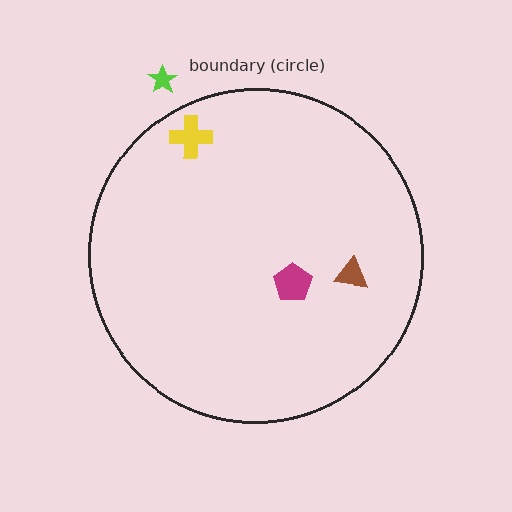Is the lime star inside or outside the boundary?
Outside.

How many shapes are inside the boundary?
3 inside, 1 outside.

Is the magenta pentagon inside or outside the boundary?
Inside.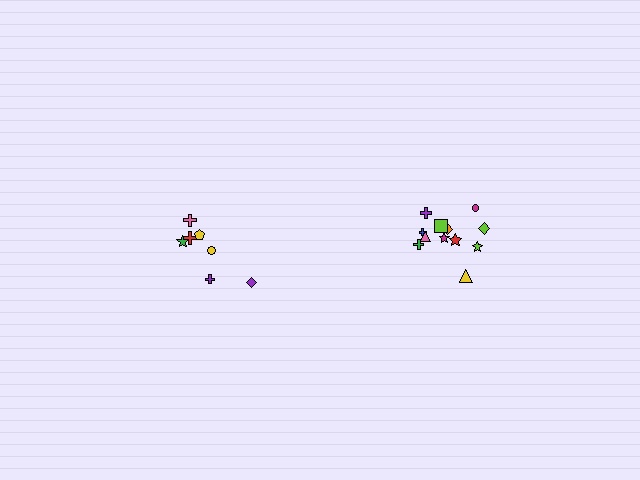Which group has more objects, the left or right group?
The right group.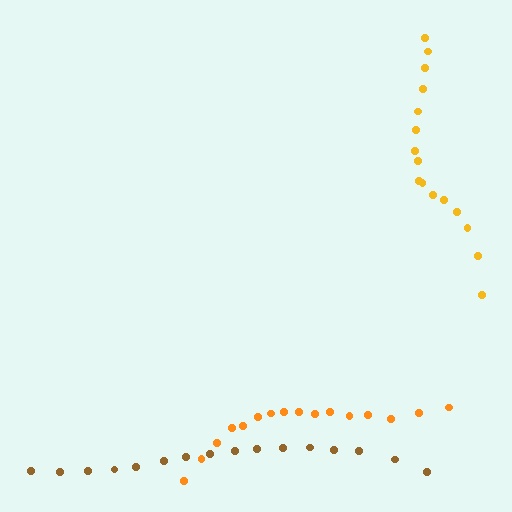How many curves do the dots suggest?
There are 3 distinct paths.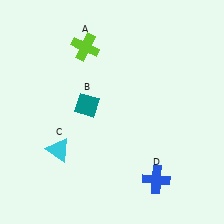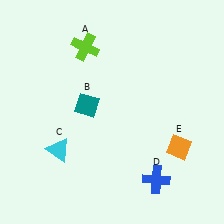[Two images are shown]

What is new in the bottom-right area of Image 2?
An orange diamond (E) was added in the bottom-right area of Image 2.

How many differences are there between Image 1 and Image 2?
There is 1 difference between the two images.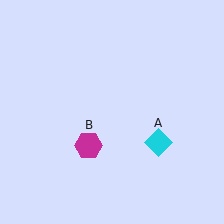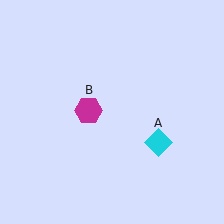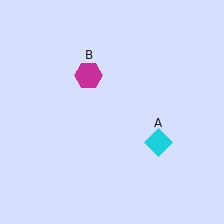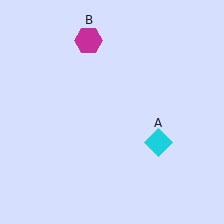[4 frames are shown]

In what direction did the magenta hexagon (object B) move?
The magenta hexagon (object B) moved up.